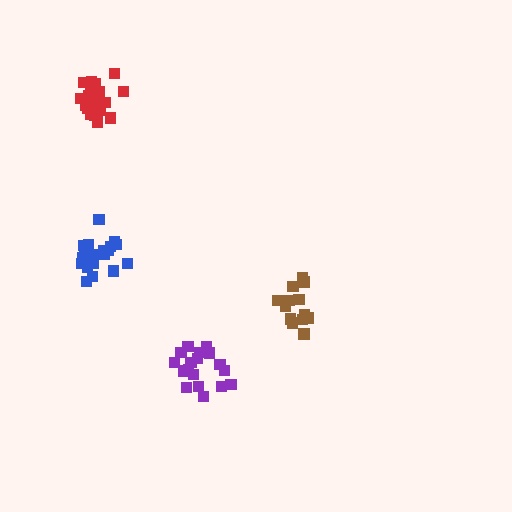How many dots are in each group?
Group 1: 21 dots, Group 2: 15 dots, Group 3: 21 dots, Group 4: 19 dots (76 total).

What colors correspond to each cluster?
The clusters are colored: red, brown, blue, purple.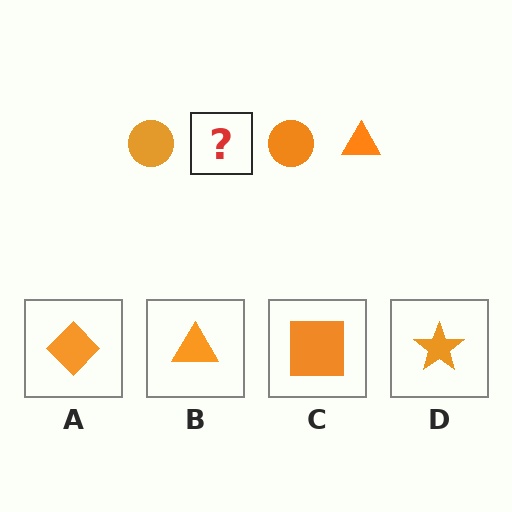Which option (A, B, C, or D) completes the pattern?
B.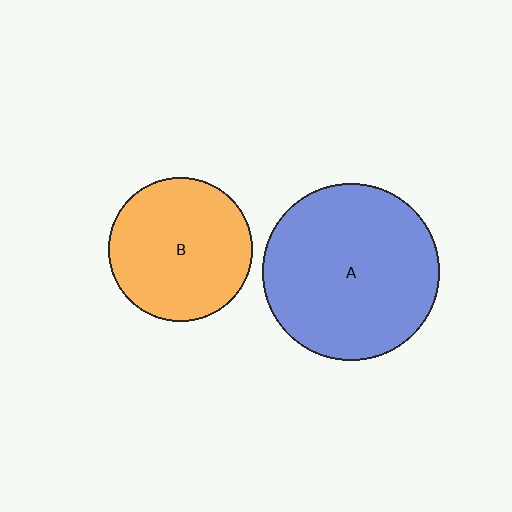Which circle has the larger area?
Circle A (blue).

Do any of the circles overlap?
No, none of the circles overlap.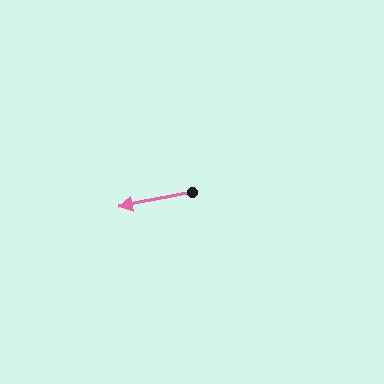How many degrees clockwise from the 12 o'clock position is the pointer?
Approximately 259 degrees.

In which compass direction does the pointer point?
West.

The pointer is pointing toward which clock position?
Roughly 9 o'clock.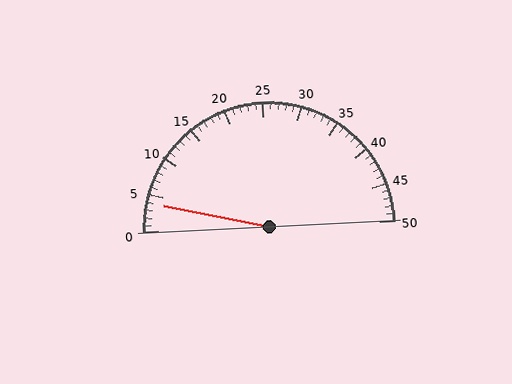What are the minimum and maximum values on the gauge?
The gauge ranges from 0 to 50.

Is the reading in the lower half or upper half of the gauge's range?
The reading is in the lower half of the range (0 to 50).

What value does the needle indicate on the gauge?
The needle indicates approximately 4.